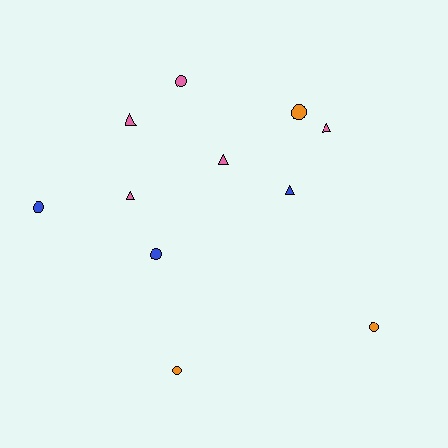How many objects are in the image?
There are 11 objects.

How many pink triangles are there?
There are 4 pink triangles.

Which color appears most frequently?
Pink, with 5 objects.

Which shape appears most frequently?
Circle, with 6 objects.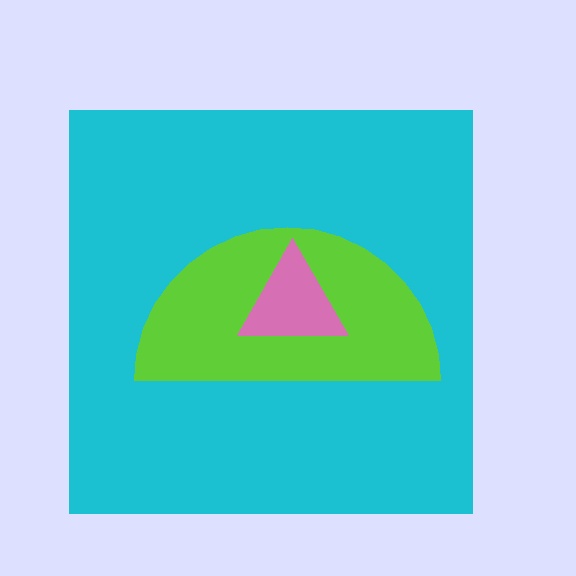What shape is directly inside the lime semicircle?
The pink triangle.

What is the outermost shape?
The cyan square.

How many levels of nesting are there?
3.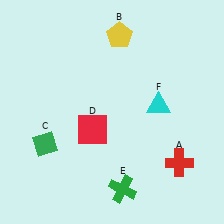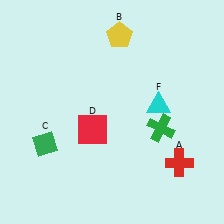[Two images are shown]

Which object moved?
The green cross (E) moved up.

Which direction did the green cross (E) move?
The green cross (E) moved up.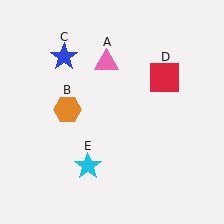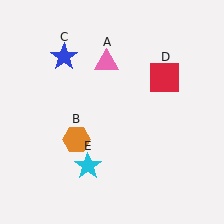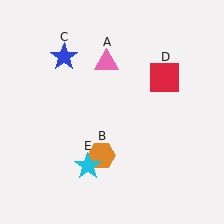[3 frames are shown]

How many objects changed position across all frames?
1 object changed position: orange hexagon (object B).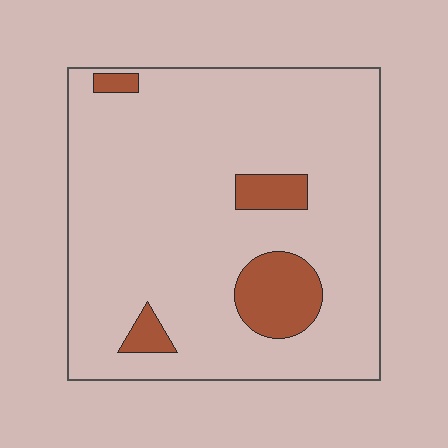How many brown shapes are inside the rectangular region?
4.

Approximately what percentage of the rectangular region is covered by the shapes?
Approximately 10%.